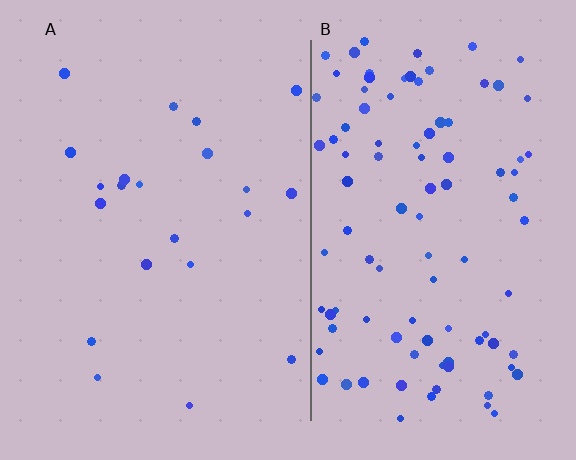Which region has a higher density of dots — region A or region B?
B (the right).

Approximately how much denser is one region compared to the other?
Approximately 4.6× — region B over region A.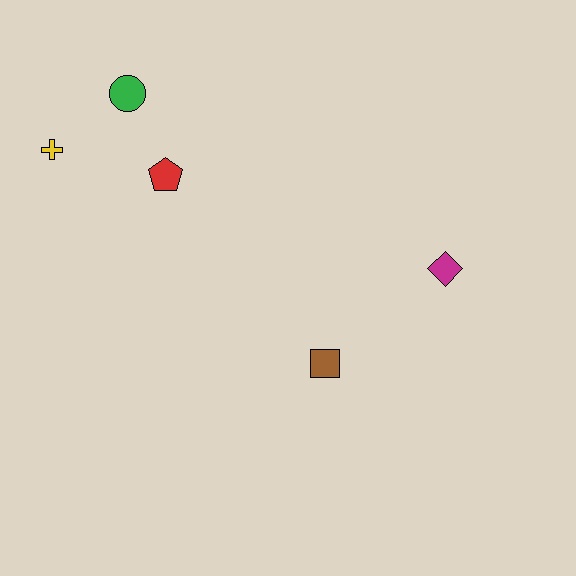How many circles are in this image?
There is 1 circle.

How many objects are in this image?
There are 5 objects.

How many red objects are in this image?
There is 1 red object.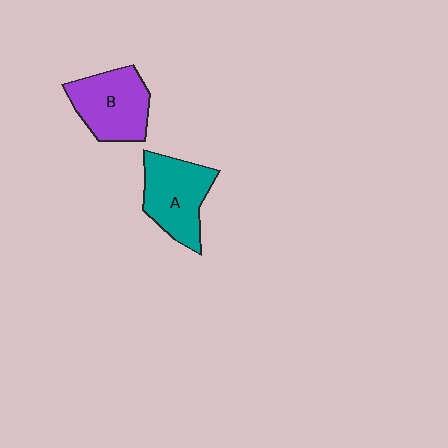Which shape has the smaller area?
Shape A (teal).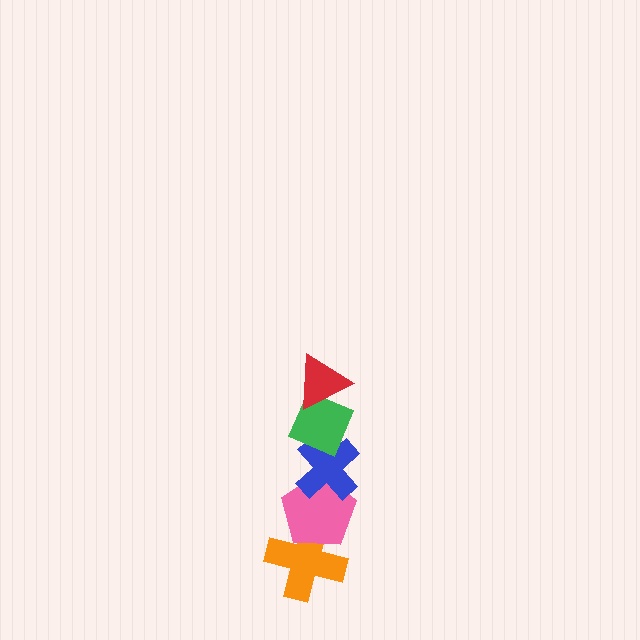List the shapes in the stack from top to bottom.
From top to bottom: the red triangle, the green diamond, the blue cross, the pink pentagon, the orange cross.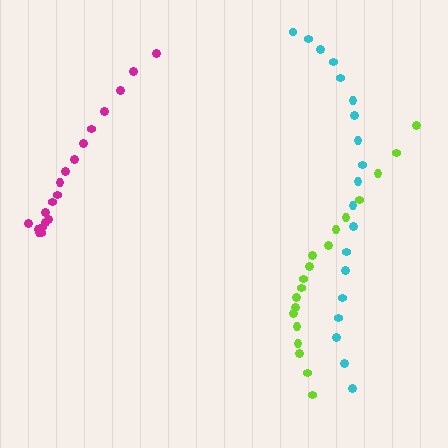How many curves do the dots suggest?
There are 3 distinct paths.